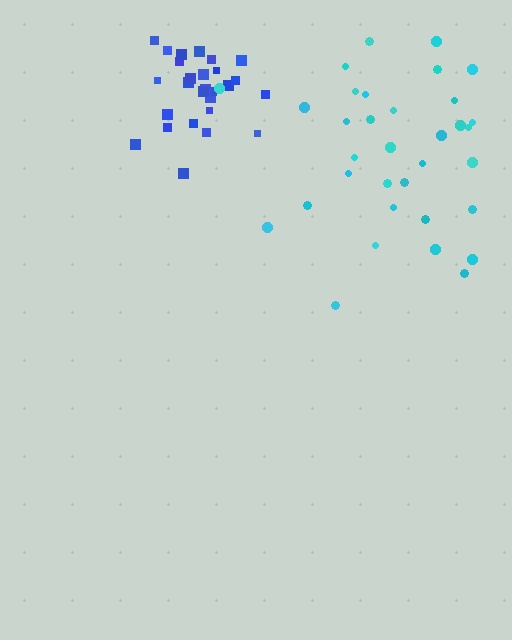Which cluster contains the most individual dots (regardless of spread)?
Cyan (34).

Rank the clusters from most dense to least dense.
blue, cyan.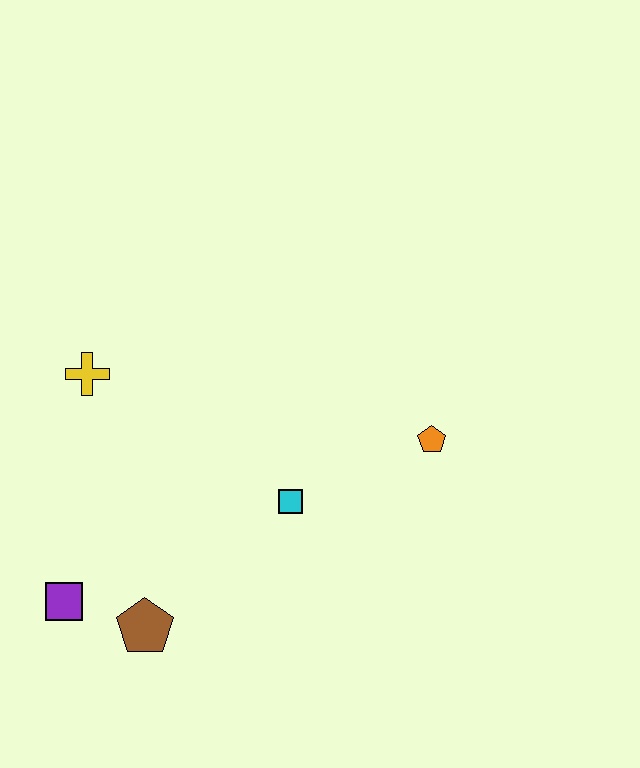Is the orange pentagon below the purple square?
No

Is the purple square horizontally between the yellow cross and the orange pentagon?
No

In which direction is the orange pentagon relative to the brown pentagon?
The orange pentagon is to the right of the brown pentagon.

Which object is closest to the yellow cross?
The purple square is closest to the yellow cross.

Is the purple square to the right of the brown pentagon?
No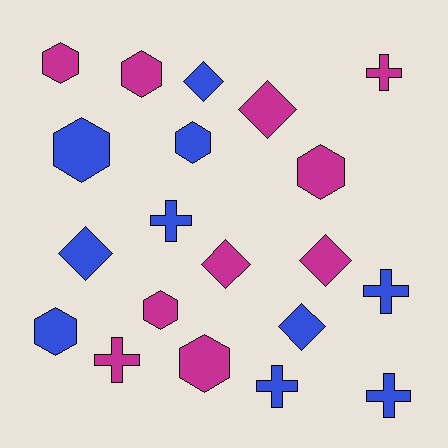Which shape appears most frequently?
Hexagon, with 8 objects.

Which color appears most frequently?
Blue, with 10 objects.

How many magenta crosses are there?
There are 2 magenta crosses.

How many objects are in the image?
There are 20 objects.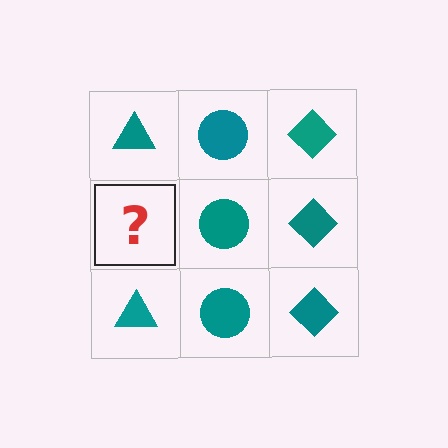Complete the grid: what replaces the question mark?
The question mark should be replaced with a teal triangle.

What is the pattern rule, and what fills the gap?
The rule is that each column has a consistent shape. The gap should be filled with a teal triangle.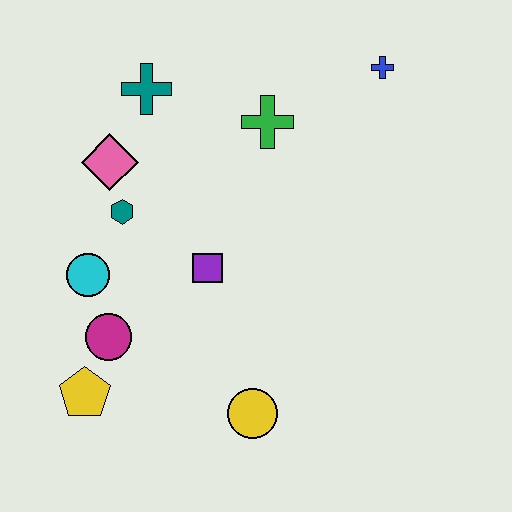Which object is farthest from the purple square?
The blue cross is farthest from the purple square.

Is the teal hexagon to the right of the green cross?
No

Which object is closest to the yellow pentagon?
The magenta circle is closest to the yellow pentagon.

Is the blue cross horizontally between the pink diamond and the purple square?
No